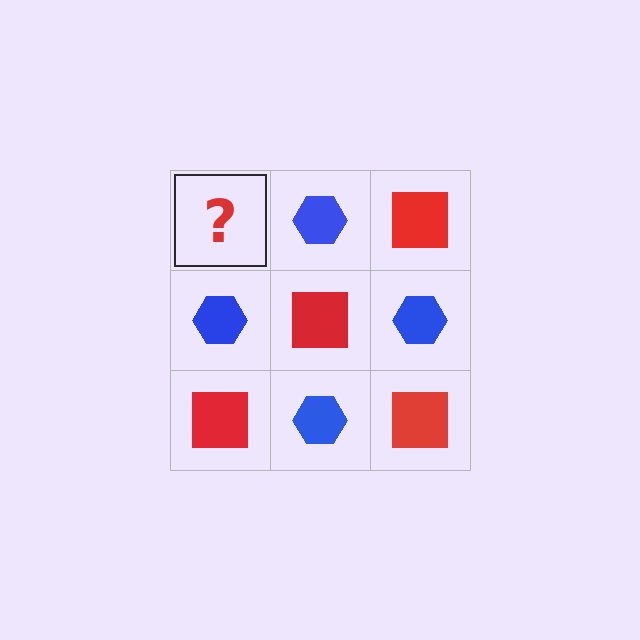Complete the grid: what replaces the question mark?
The question mark should be replaced with a red square.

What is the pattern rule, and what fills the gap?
The rule is that it alternates red square and blue hexagon in a checkerboard pattern. The gap should be filled with a red square.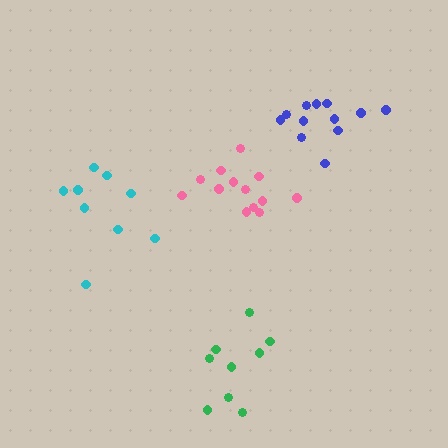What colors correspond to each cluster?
The clusters are colored: cyan, pink, green, blue.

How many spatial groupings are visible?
There are 4 spatial groupings.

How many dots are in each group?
Group 1: 9 dots, Group 2: 13 dots, Group 3: 9 dots, Group 4: 12 dots (43 total).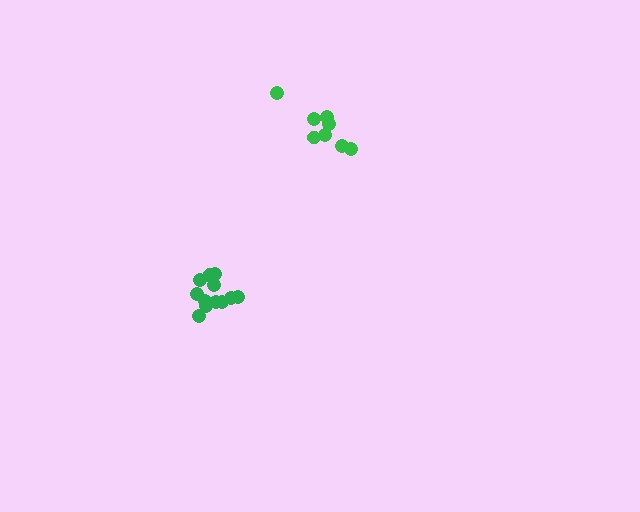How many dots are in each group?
Group 1: 12 dots, Group 2: 8 dots (20 total).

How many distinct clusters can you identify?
There are 2 distinct clusters.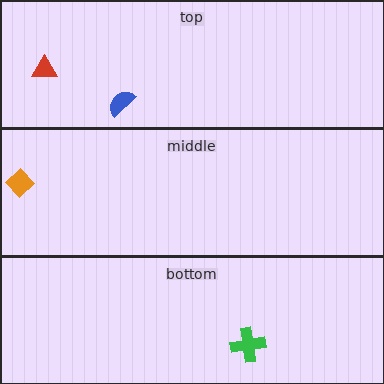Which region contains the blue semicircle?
The top region.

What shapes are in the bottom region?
The green cross.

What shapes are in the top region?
The red triangle, the blue semicircle.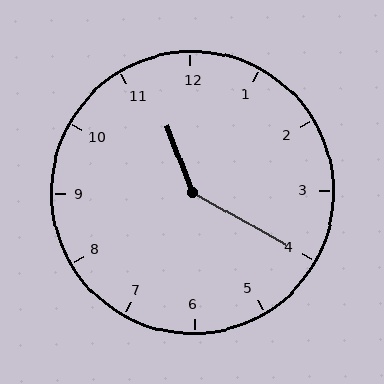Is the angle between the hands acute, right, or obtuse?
It is obtuse.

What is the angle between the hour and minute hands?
Approximately 140 degrees.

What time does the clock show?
11:20.